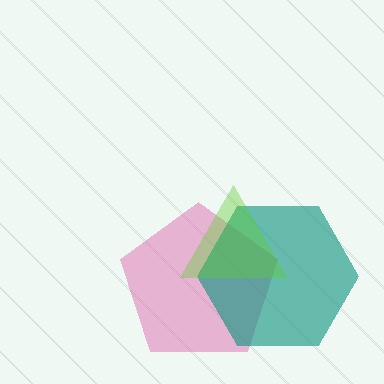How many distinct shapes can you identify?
There are 3 distinct shapes: a pink pentagon, a teal hexagon, a lime triangle.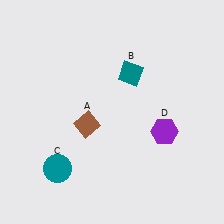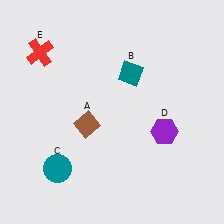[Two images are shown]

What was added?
A red cross (E) was added in Image 2.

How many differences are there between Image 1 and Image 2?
There is 1 difference between the two images.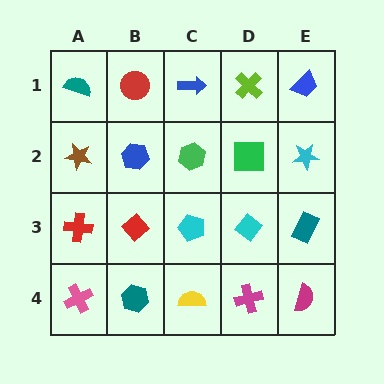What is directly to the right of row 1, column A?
A red circle.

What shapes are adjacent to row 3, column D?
A green square (row 2, column D), a magenta cross (row 4, column D), a cyan pentagon (row 3, column C), a teal rectangle (row 3, column E).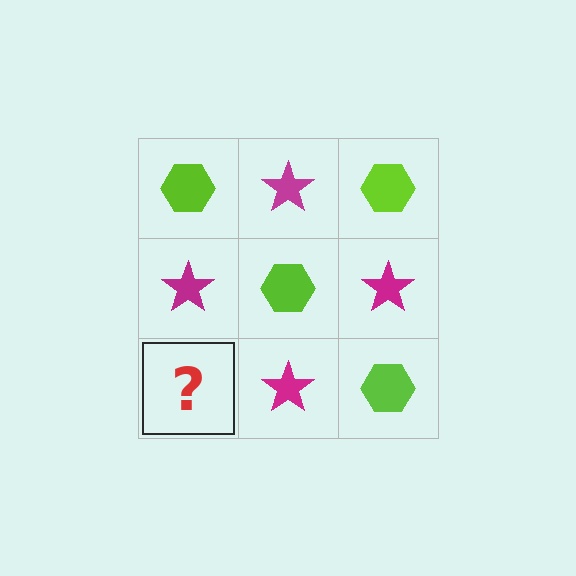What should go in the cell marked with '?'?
The missing cell should contain a lime hexagon.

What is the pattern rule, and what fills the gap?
The rule is that it alternates lime hexagon and magenta star in a checkerboard pattern. The gap should be filled with a lime hexagon.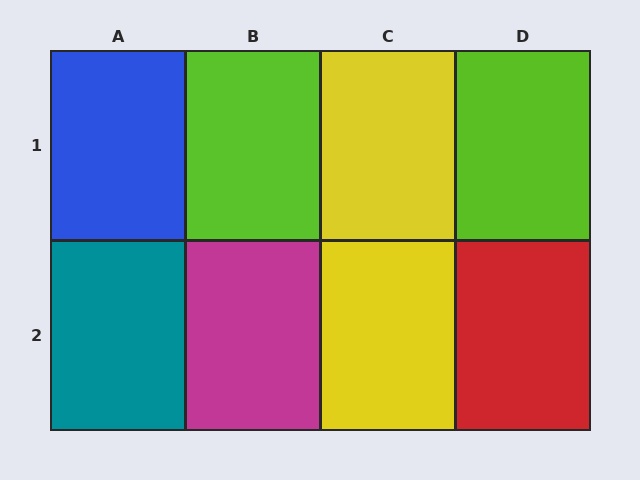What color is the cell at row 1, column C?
Yellow.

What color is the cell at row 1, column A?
Blue.